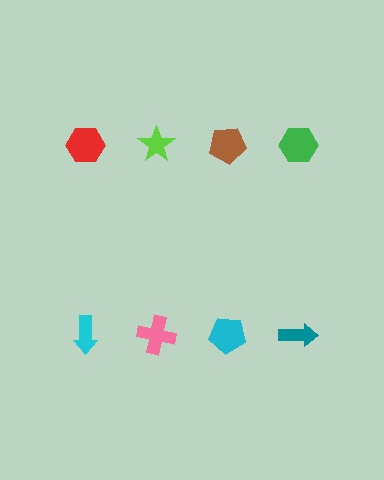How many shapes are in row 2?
4 shapes.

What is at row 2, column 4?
A teal arrow.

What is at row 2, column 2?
A pink cross.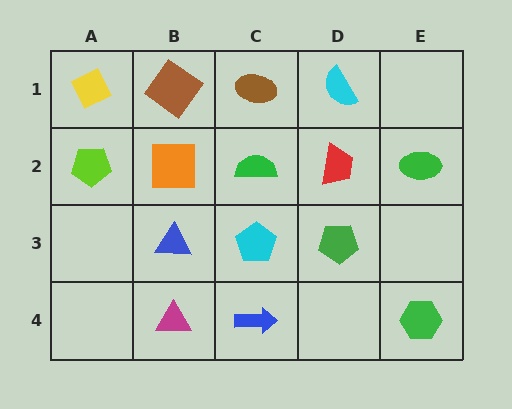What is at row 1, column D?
A cyan semicircle.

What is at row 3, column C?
A cyan pentagon.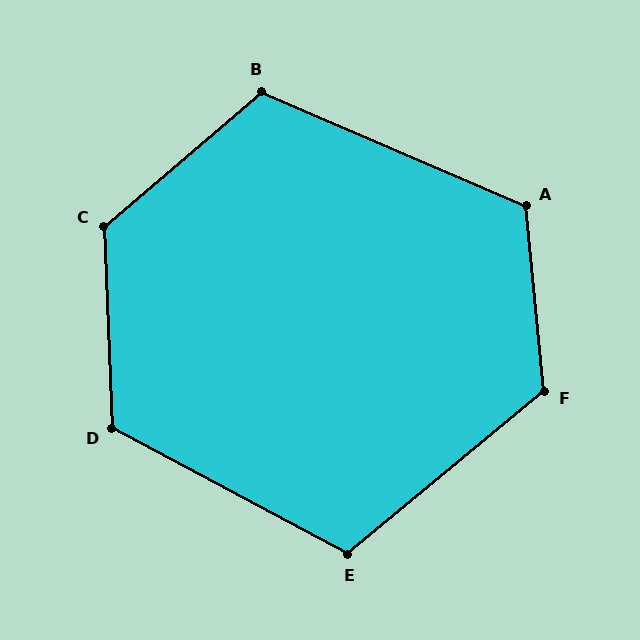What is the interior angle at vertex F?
Approximately 124 degrees (obtuse).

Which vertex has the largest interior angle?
C, at approximately 128 degrees.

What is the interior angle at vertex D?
Approximately 120 degrees (obtuse).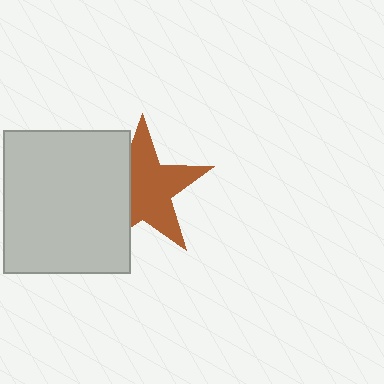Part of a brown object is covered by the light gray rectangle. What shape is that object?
It is a star.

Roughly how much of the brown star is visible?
About half of it is visible (roughly 65%).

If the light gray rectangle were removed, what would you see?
You would see the complete brown star.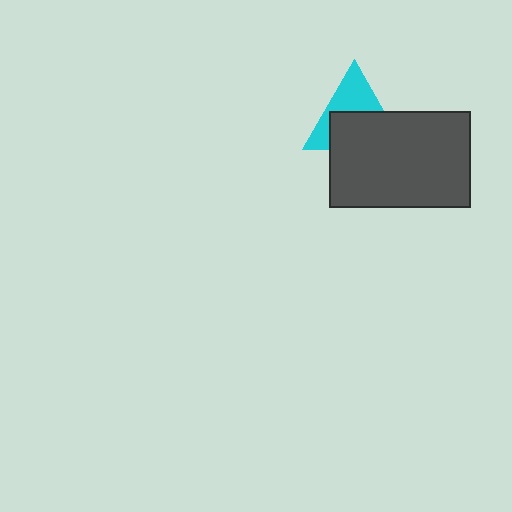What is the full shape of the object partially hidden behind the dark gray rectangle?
The partially hidden object is a cyan triangle.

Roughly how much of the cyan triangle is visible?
About half of it is visible (roughly 47%).